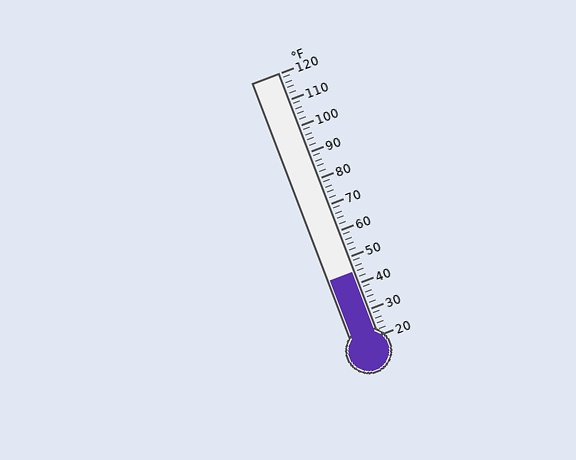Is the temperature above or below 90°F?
The temperature is below 90°F.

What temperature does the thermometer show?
The thermometer shows approximately 44°F.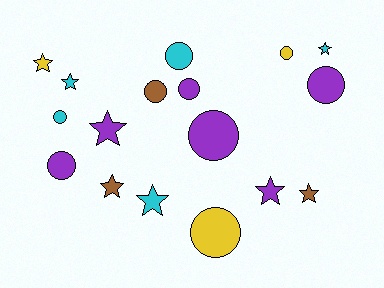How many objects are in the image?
There are 17 objects.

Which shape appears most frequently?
Circle, with 9 objects.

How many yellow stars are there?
There is 1 yellow star.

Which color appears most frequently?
Purple, with 6 objects.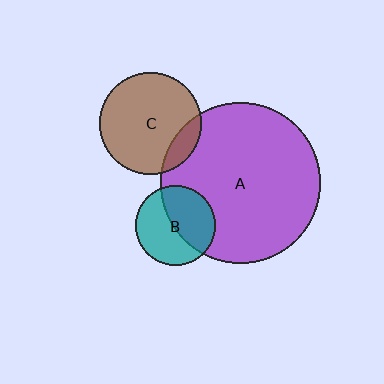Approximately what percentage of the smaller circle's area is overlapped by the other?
Approximately 15%.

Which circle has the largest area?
Circle A (purple).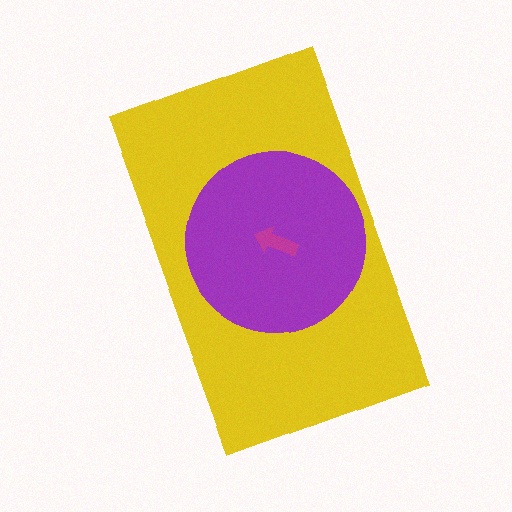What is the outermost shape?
The yellow rectangle.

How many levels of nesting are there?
3.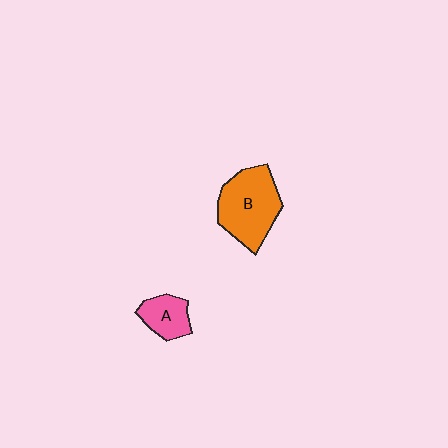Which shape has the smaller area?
Shape A (pink).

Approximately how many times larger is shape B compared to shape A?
Approximately 2.1 times.